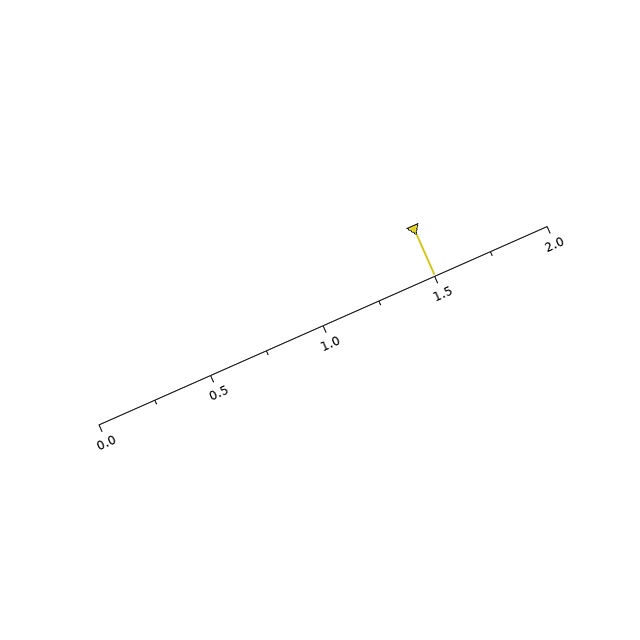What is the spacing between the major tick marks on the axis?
The major ticks are spaced 0.5 apart.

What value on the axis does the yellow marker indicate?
The marker indicates approximately 1.5.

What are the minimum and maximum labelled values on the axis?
The axis runs from 0.0 to 2.0.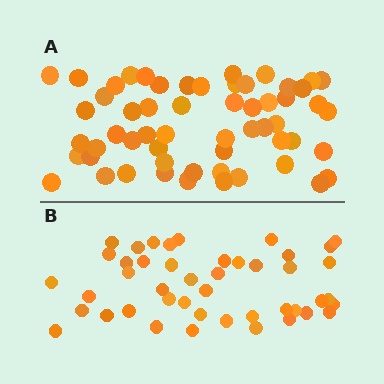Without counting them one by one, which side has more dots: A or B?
Region A (the top region) has more dots.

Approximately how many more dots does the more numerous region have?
Region A has roughly 12 or so more dots than region B.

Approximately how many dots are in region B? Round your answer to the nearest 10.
About 40 dots. (The exact count is 45, which rounds to 40.)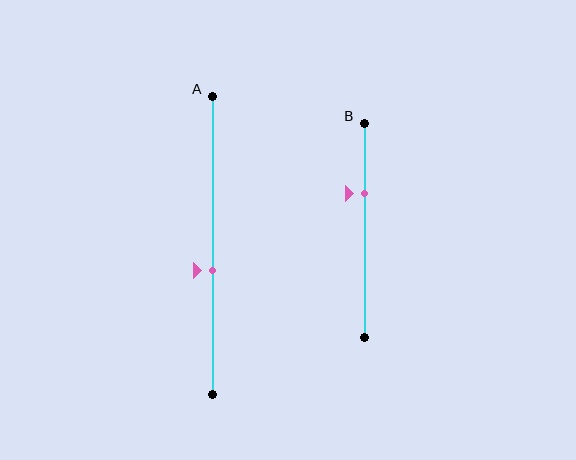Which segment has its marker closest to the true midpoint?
Segment A has its marker closest to the true midpoint.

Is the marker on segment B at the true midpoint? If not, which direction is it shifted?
No, the marker on segment B is shifted upward by about 17% of the segment length.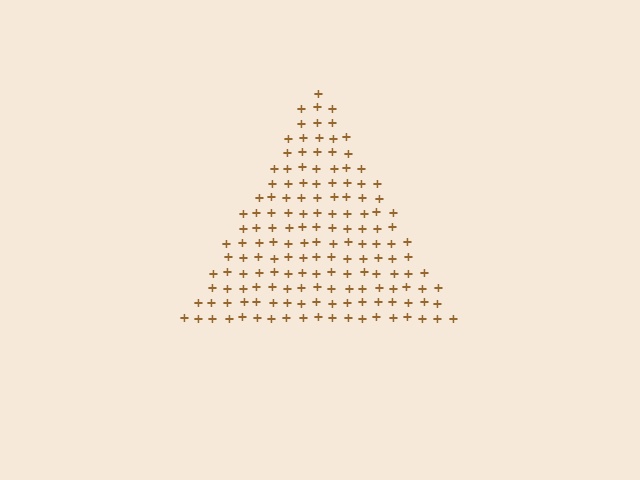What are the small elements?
The small elements are plus signs.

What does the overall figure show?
The overall figure shows a triangle.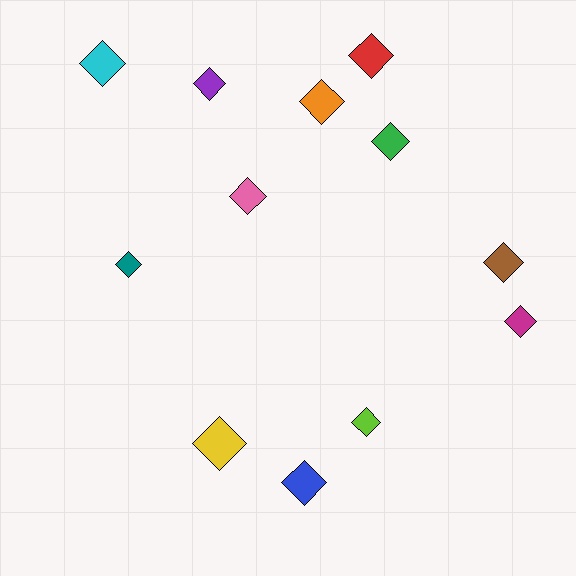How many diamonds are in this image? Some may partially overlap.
There are 12 diamonds.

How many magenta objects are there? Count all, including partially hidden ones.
There is 1 magenta object.